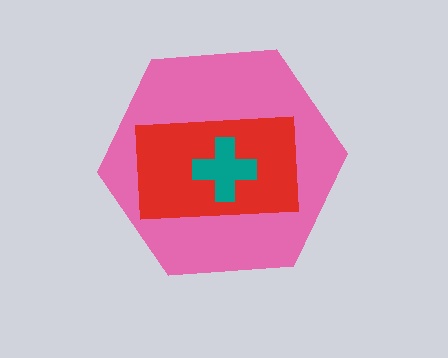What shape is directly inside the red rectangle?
The teal cross.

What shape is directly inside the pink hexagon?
The red rectangle.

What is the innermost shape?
The teal cross.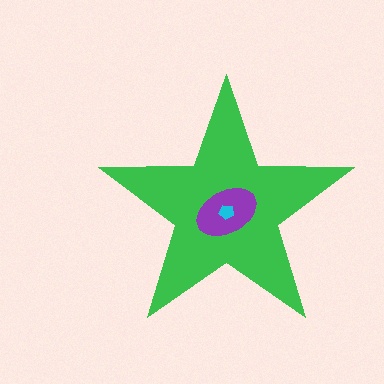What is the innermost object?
The cyan pentagon.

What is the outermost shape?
The green star.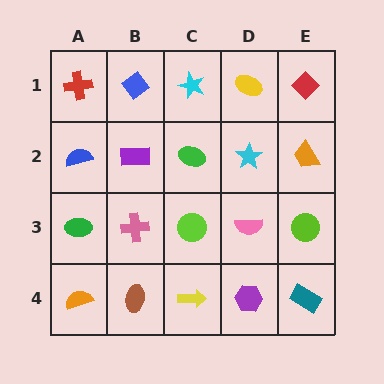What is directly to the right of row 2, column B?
A green ellipse.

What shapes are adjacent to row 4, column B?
A pink cross (row 3, column B), an orange semicircle (row 4, column A), a yellow arrow (row 4, column C).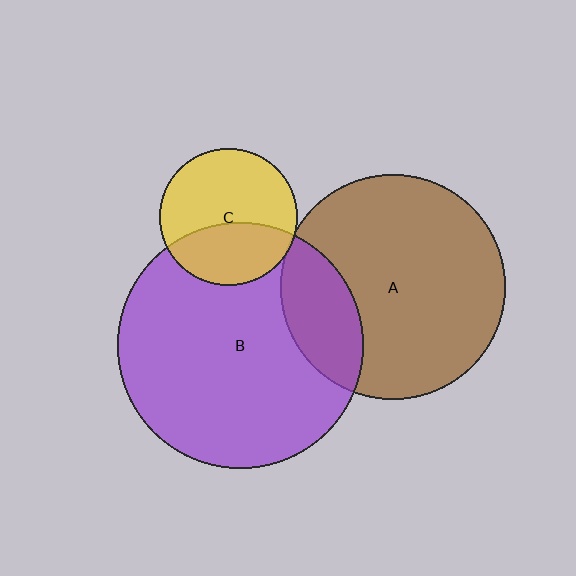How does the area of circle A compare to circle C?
Approximately 2.7 times.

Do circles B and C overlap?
Yes.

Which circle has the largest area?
Circle B (purple).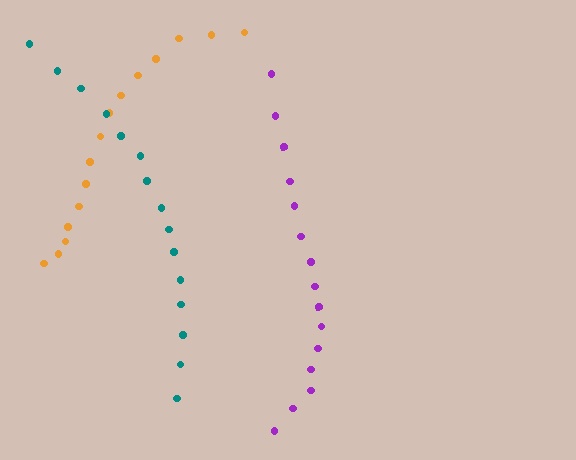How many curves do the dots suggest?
There are 3 distinct paths.